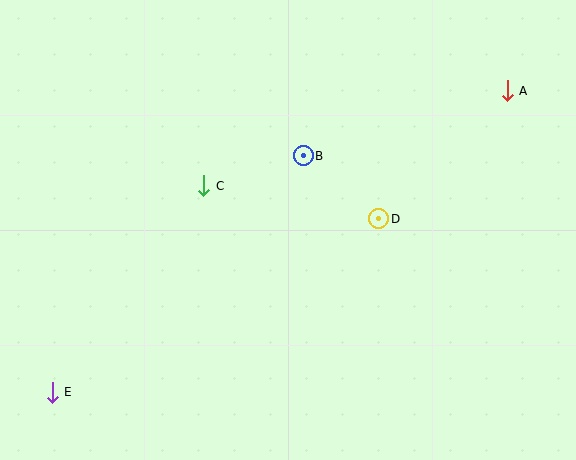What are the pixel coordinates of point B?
Point B is at (303, 156).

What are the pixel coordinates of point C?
Point C is at (204, 186).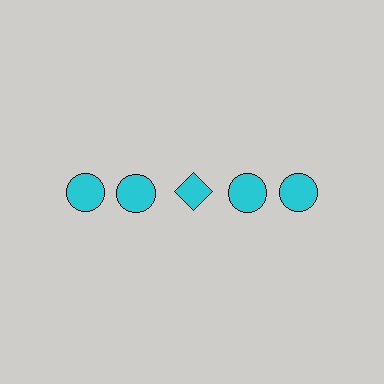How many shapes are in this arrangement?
There are 5 shapes arranged in a grid pattern.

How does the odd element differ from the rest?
It has a different shape: diamond instead of circle.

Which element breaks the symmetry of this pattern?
The cyan diamond in the top row, center column breaks the symmetry. All other shapes are cyan circles.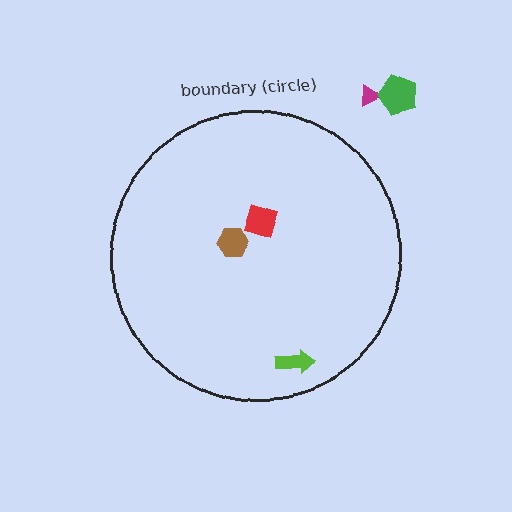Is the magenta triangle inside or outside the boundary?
Outside.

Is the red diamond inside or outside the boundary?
Inside.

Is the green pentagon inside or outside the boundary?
Outside.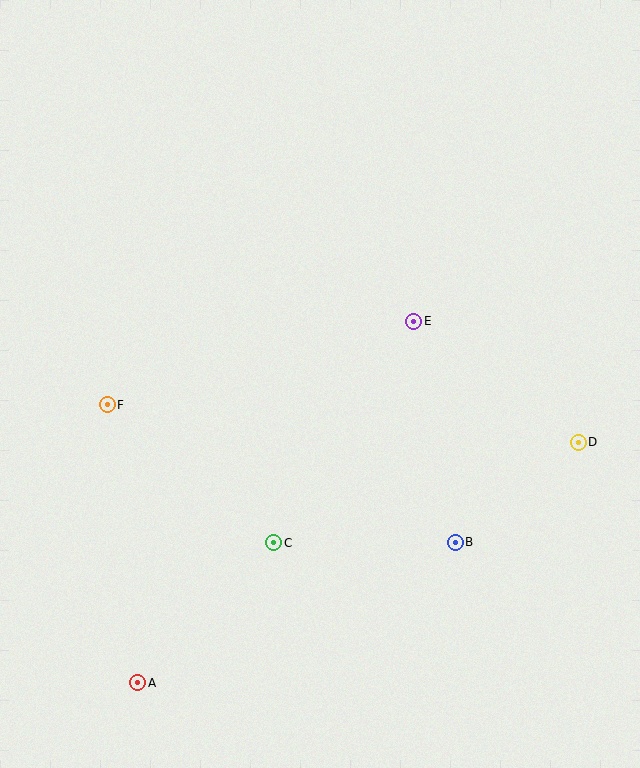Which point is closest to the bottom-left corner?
Point A is closest to the bottom-left corner.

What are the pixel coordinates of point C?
Point C is at (274, 543).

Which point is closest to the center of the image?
Point E at (414, 321) is closest to the center.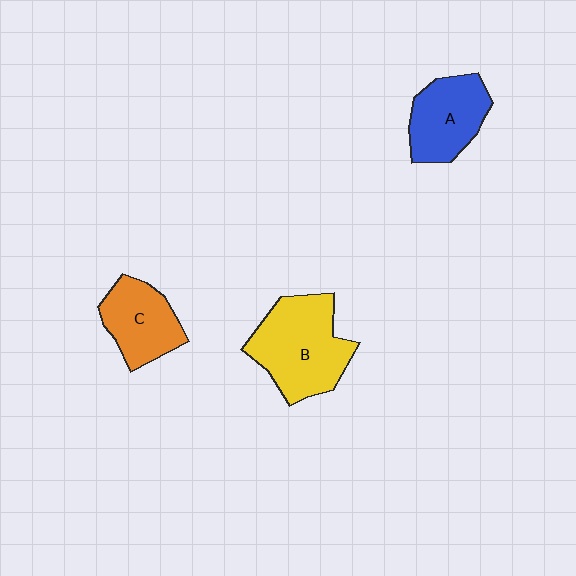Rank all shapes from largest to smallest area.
From largest to smallest: B (yellow), A (blue), C (orange).